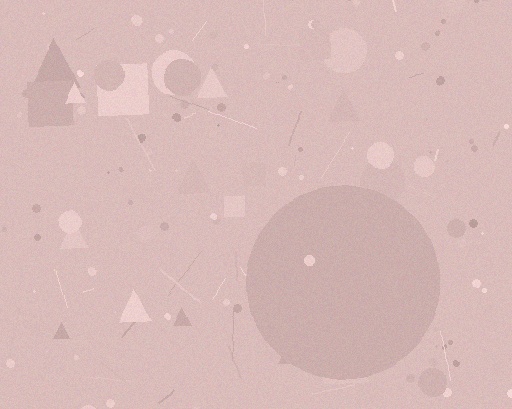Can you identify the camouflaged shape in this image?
The camouflaged shape is a circle.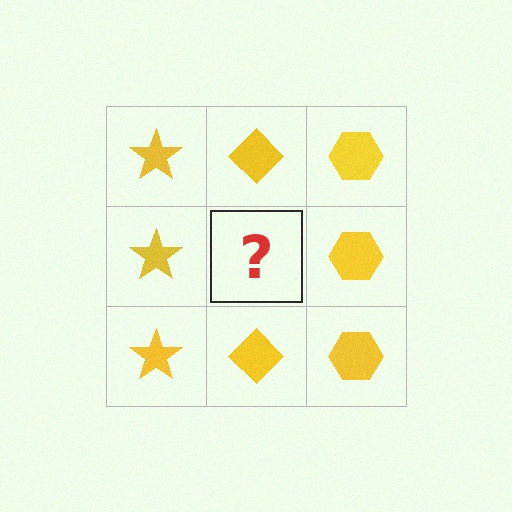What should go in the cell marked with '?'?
The missing cell should contain a yellow diamond.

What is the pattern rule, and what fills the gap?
The rule is that each column has a consistent shape. The gap should be filled with a yellow diamond.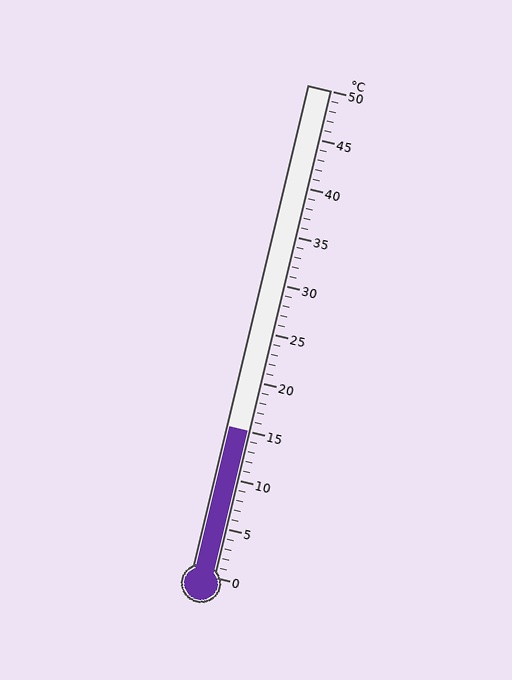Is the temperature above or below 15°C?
The temperature is at 15°C.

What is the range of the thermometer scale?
The thermometer scale ranges from 0°C to 50°C.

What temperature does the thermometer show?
The thermometer shows approximately 15°C.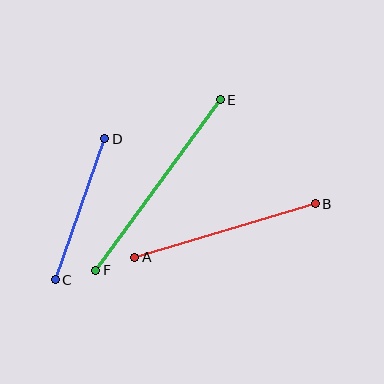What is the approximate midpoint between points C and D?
The midpoint is at approximately (80, 209) pixels.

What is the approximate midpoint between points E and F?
The midpoint is at approximately (158, 185) pixels.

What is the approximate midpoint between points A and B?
The midpoint is at approximately (225, 230) pixels.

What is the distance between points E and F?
The distance is approximately 211 pixels.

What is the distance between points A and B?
The distance is approximately 188 pixels.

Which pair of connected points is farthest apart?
Points E and F are farthest apart.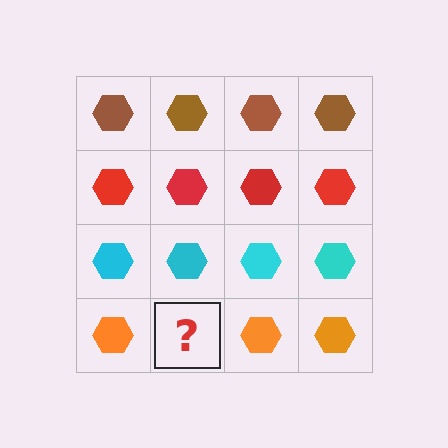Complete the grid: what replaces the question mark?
The question mark should be replaced with an orange hexagon.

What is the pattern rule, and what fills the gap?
The rule is that each row has a consistent color. The gap should be filled with an orange hexagon.